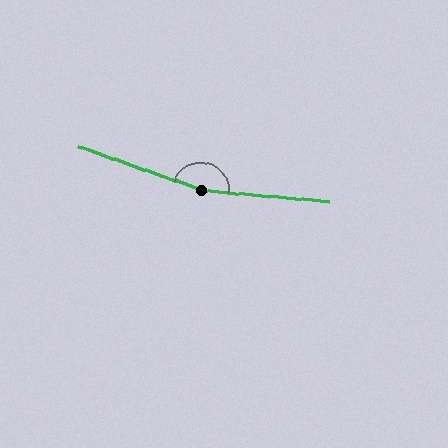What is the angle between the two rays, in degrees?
Approximately 166 degrees.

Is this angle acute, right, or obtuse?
It is obtuse.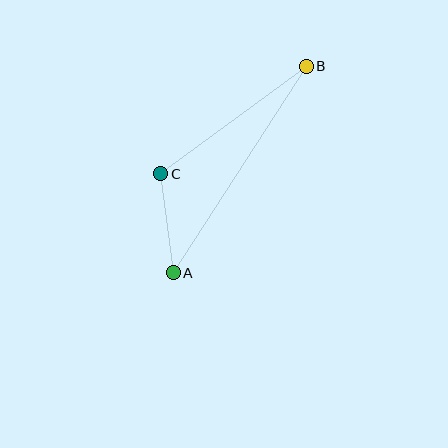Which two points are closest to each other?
Points A and C are closest to each other.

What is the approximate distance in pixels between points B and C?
The distance between B and C is approximately 181 pixels.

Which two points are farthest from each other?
Points A and B are farthest from each other.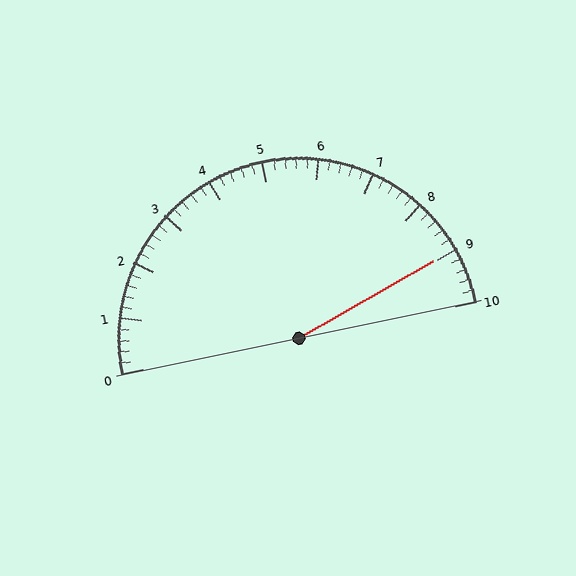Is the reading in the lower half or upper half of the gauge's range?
The reading is in the upper half of the range (0 to 10).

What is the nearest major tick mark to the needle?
The nearest major tick mark is 9.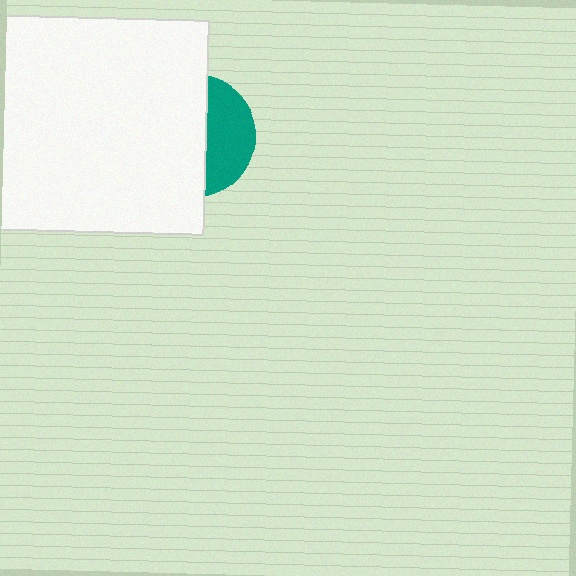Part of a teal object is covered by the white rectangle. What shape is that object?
It is a circle.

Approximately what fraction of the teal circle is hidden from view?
Roughly 64% of the teal circle is hidden behind the white rectangle.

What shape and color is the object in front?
The object in front is a white rectangle.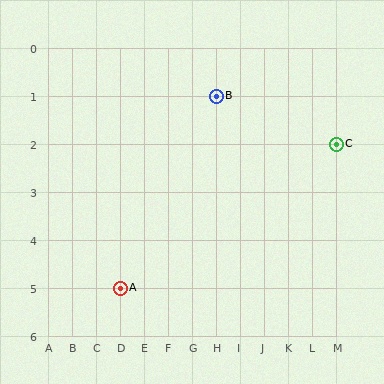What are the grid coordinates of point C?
Point C is at grid coordinates (M, 2).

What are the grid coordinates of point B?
Point B is at grid coordinates (H, 1).